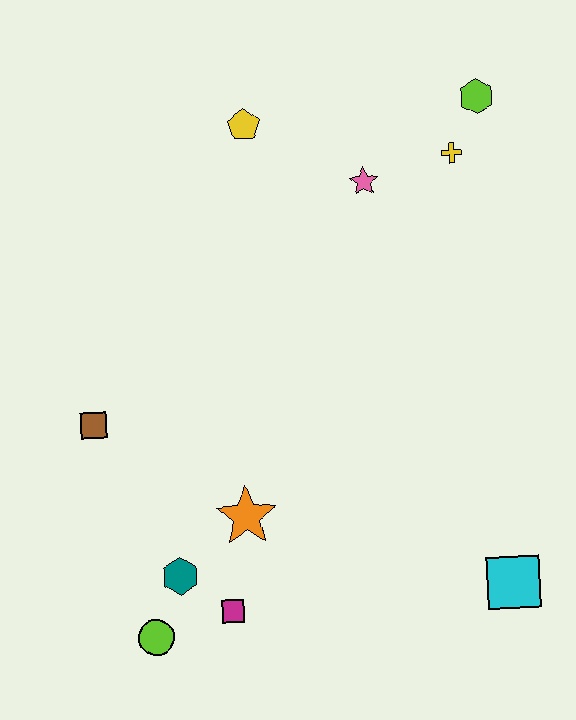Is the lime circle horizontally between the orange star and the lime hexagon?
No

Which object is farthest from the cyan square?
The yellow pentagon is farthest from the cyan square.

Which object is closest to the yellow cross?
The lime hexagon is closest to the yellow cross.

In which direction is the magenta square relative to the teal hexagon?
The magenta square is to the right of the teal hexagon.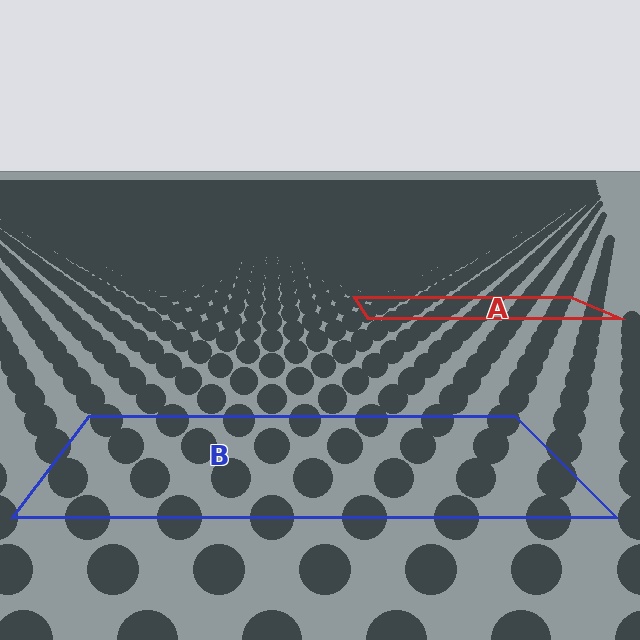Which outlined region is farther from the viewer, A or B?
Region A is farther from the viewer — the texture elements inside it appear smaller and more densely packed.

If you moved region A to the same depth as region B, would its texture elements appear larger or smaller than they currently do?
They would appear larger. At a closer depth, the same texture elements are projected at a bigger on-screen size.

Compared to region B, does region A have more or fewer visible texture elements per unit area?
Region A has more texture elements per unit area — they are packed more densely because it is farther away.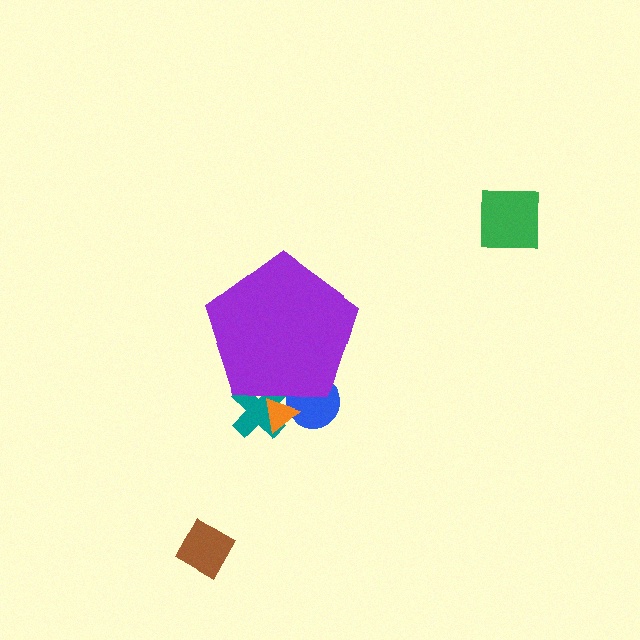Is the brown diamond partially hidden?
No, the brown diamond is fully visible.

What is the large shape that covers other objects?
A purple pentagon.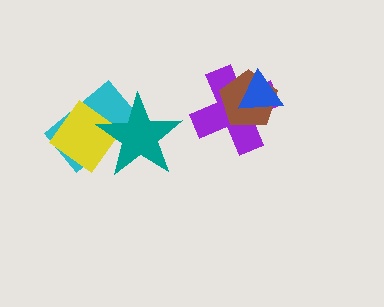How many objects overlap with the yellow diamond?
2 objects overlap with the yellow diamond.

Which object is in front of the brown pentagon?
The blue triangle is in front of the brown pentagon.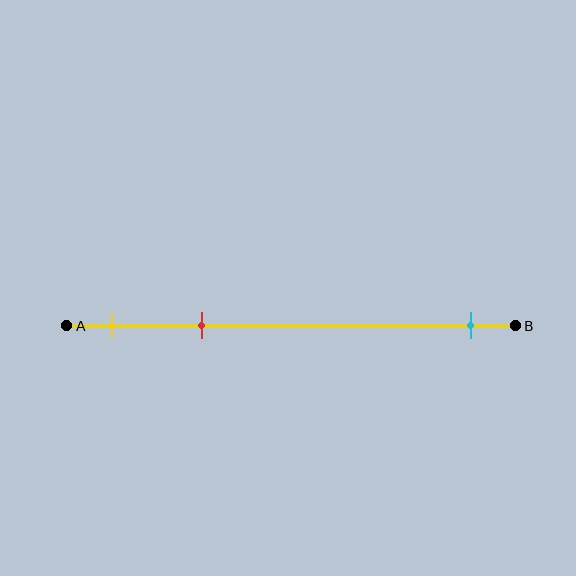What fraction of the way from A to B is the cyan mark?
The cyan mark is approximately 90% (0.9) of the way from A to B.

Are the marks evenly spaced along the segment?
No, the marks are not evenly spaced.